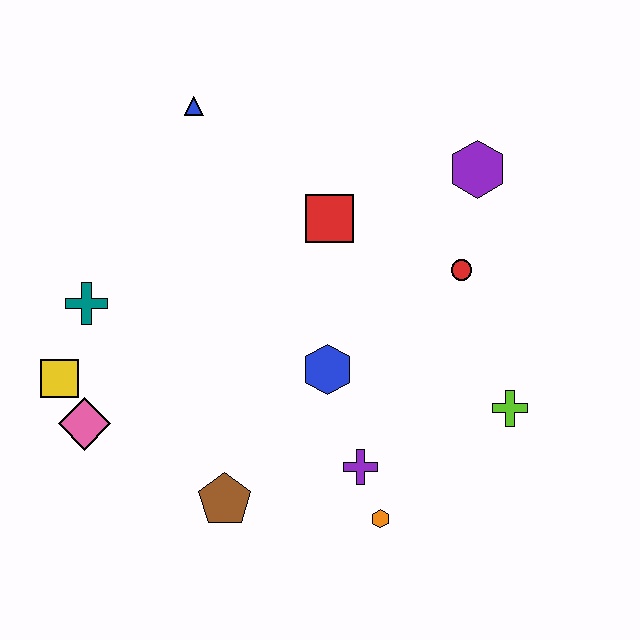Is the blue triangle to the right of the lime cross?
No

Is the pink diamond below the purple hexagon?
Yes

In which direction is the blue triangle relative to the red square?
The blue triangle is to the left of the red square.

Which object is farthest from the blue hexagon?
The blue triangle is farthest from the blue hexagon.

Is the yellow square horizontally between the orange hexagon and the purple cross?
No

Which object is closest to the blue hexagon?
The purple cross is closest to the blue hexagon.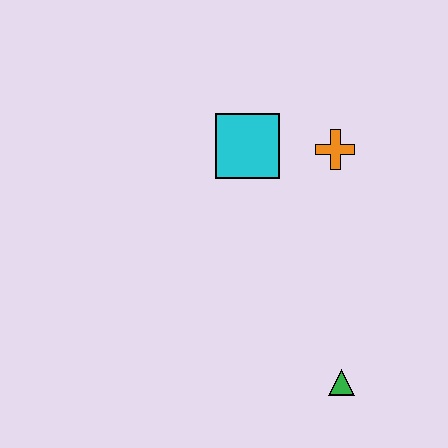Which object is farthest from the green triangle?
The cyan square is farthest from the green triangle.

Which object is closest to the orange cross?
The cyan square is closest to the orange cross.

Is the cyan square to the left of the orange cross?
Yes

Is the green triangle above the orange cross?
No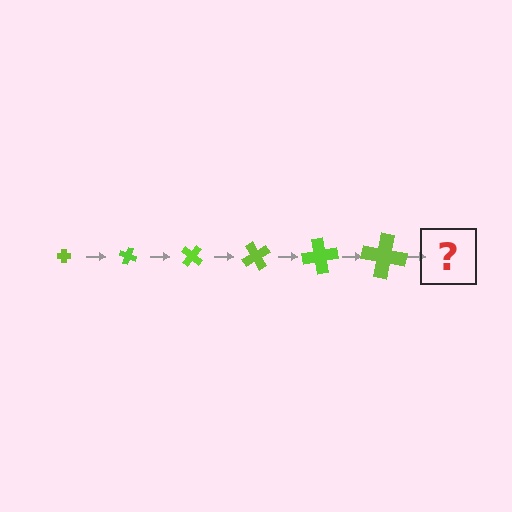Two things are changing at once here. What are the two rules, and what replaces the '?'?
The two rules are that the cross grows larger each step and it rotates 20 degrees each step. The '?' should be a cross, larger than the previous one and rotated 120 degrees from the start.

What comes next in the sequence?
The next element should be a cross, larger than the previous one and rotated 120 degrees from the start.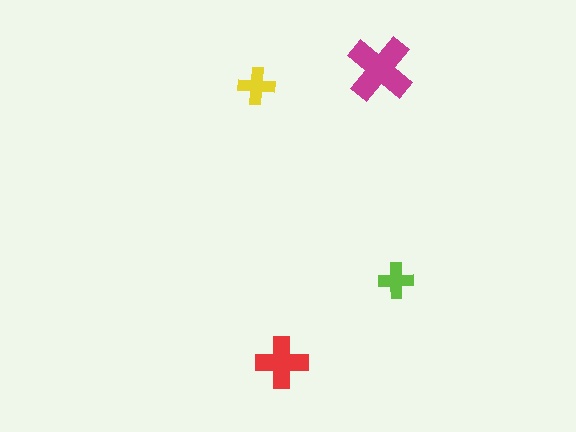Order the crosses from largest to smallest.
the magenta one, the red one, the yellow one, the lime one.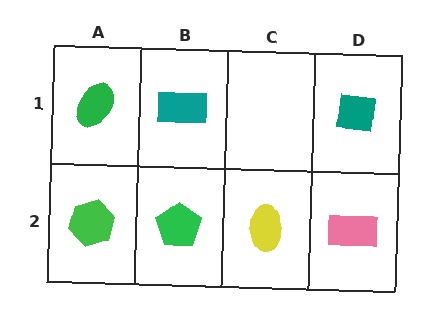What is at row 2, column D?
A pink rectangle.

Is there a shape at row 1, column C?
No, that cell is empty.